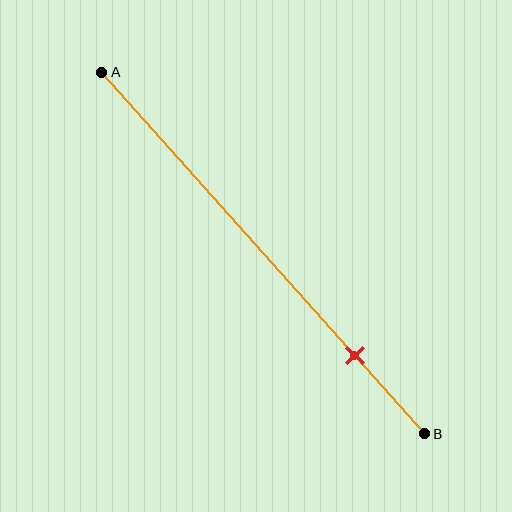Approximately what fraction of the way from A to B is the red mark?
The red mark is approximately 80% of the way from A to B.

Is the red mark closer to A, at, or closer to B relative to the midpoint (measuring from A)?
The red mark is closer to point B than the midpoint of segment AB.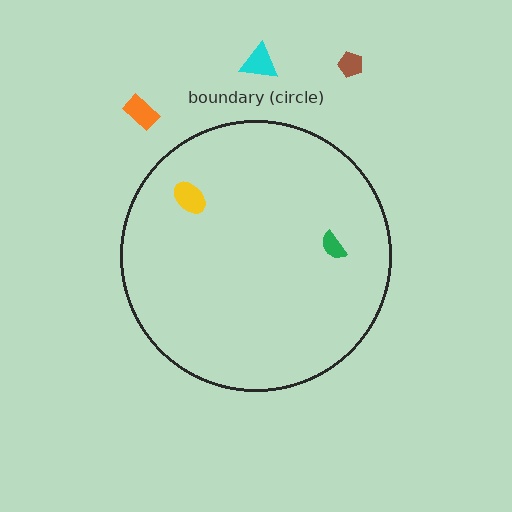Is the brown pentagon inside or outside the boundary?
Outside.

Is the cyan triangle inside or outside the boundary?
Outside.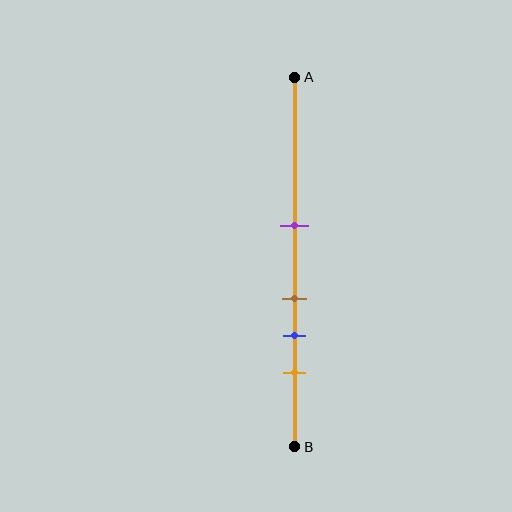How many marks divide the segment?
There are 4 marks dividing the segment.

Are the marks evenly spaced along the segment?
No, the marks are not evenly spaced.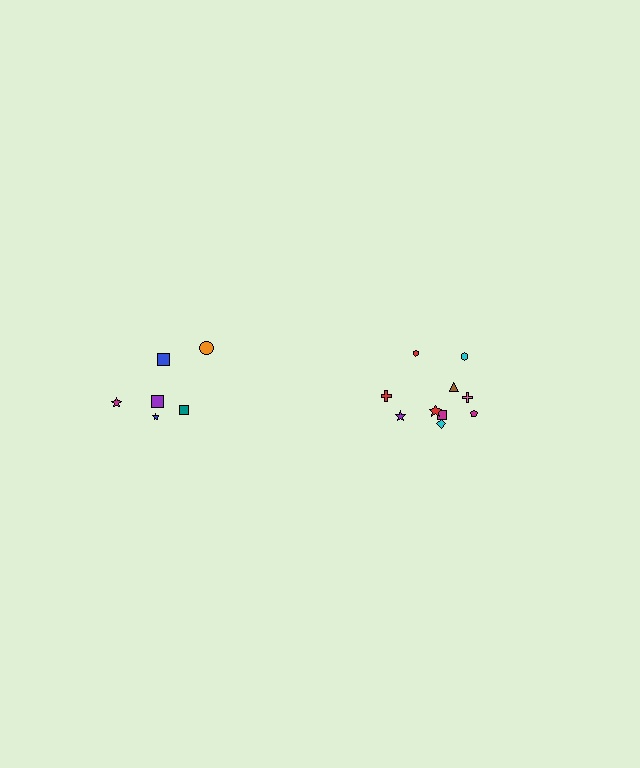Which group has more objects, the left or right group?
The right group.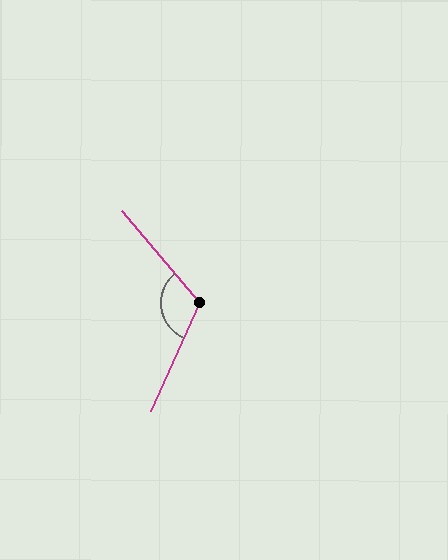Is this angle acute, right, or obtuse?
It is obtuse.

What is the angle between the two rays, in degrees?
Approximately 116 degrees.